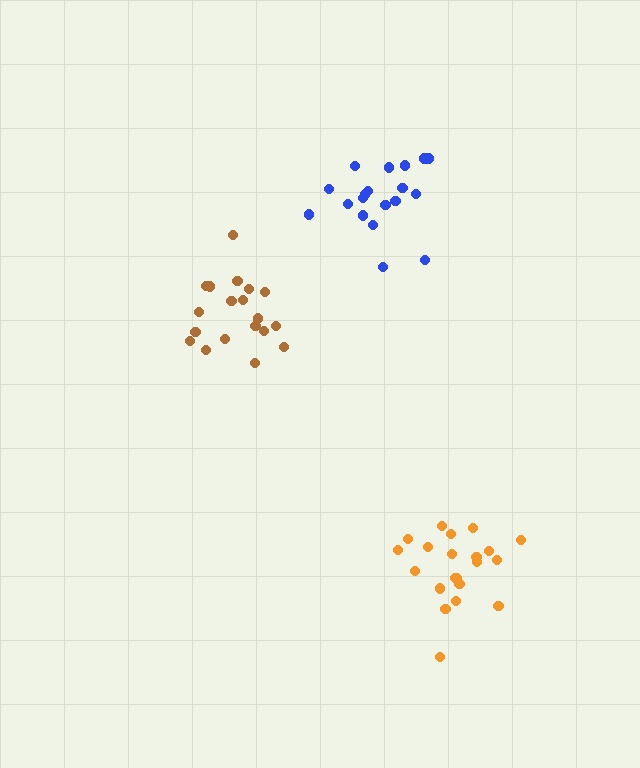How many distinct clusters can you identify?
There are 3 distinct clusters.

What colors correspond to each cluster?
The clusters are colored: brown, orange, blue.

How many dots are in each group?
Group 1: 19 dots, Group 2: 21 dots, Group 3: 19 dots (59 total).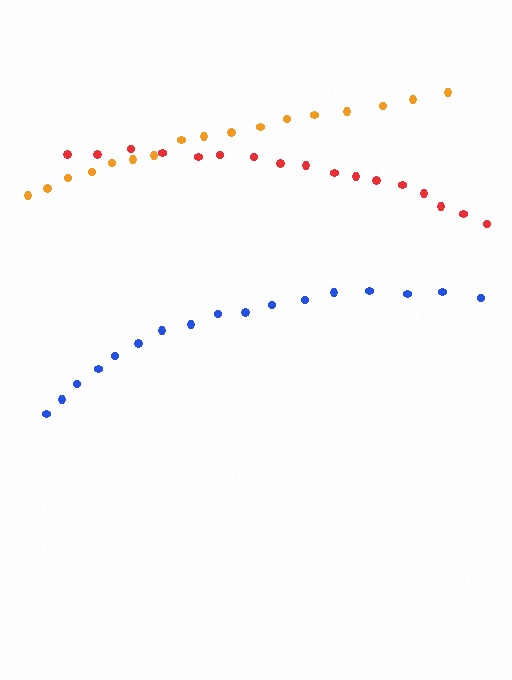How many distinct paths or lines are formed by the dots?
There are 3 distinct paths.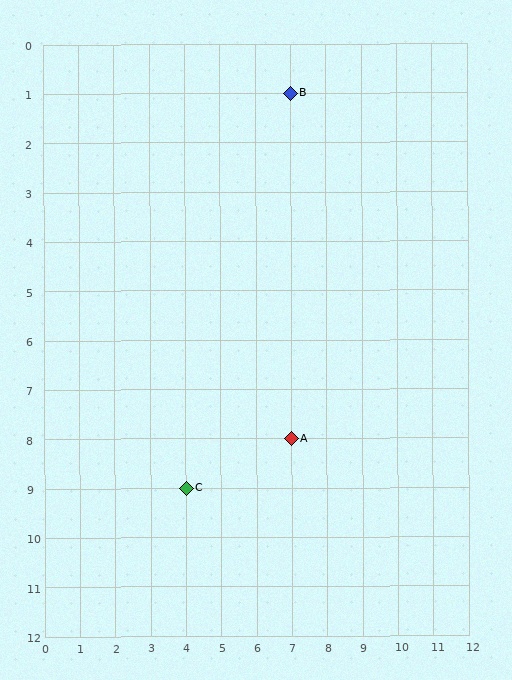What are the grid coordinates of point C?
Point C is at grid coordinates (4, 9).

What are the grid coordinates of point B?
Point B is at grid coordinates (7, 1).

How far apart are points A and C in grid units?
Points A and C are 3 columns and 1 row apart (about 3.2 grid units diagonally).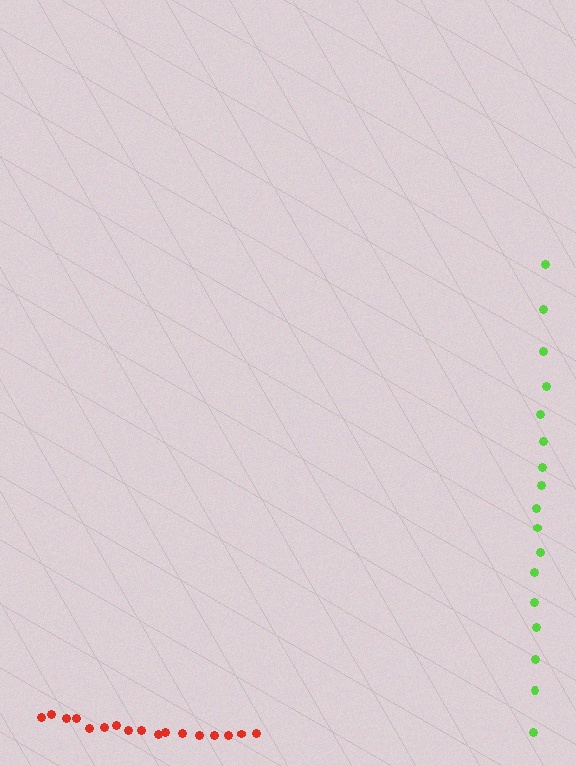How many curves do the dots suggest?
There are 2 distinct paths.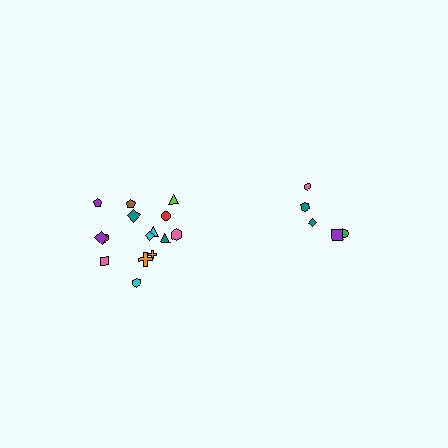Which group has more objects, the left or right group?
The left group.